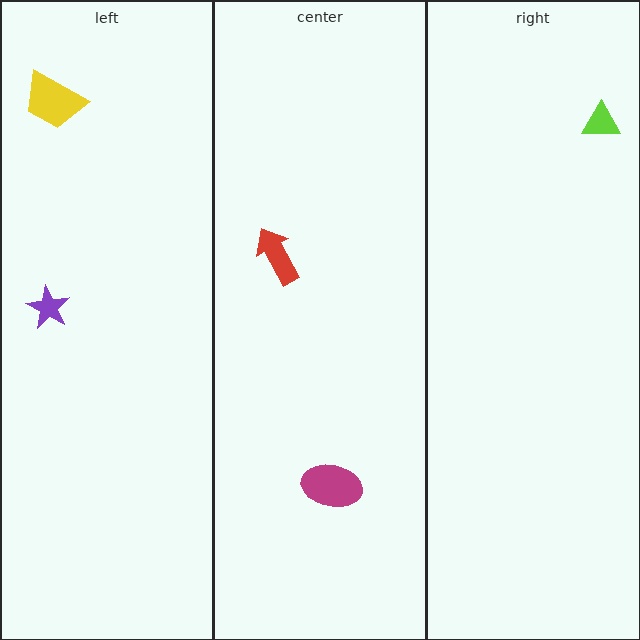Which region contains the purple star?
The left region.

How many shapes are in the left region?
2.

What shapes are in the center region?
The red arrow, the magenta ellipse.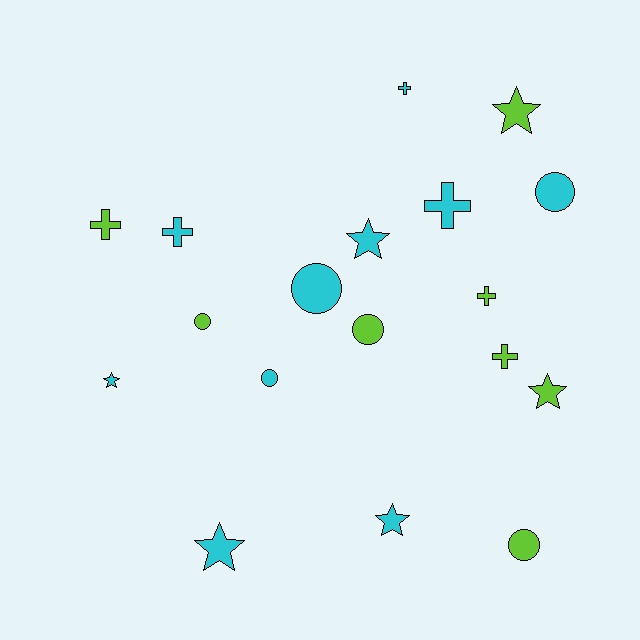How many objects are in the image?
There are 18 objects.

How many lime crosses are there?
There are 3 lime crosses.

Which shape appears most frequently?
Cross, with 6 objects.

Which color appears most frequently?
Cyan, with 10 objects.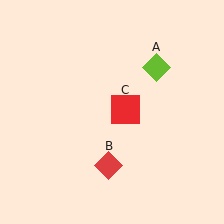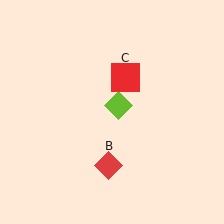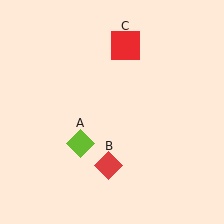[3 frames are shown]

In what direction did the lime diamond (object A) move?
The lime diamond (object A) moved down and to the left.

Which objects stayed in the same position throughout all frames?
Red diamond (object B) remained stationary.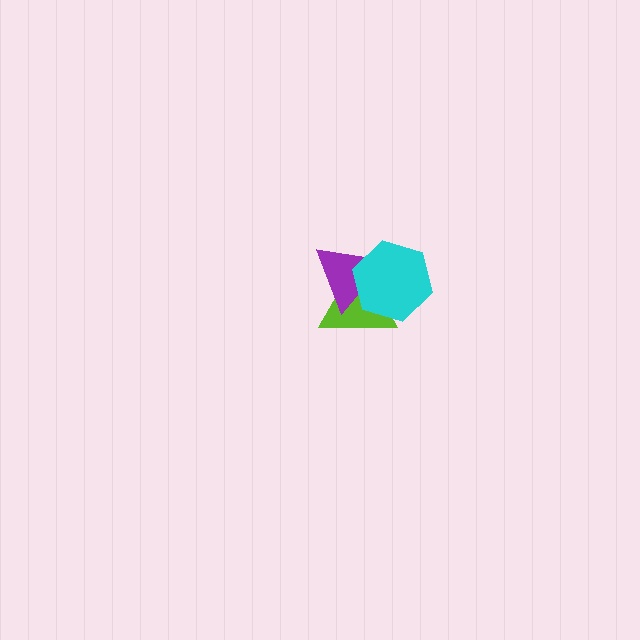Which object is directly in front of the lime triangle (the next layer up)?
The purple triangle is directly in front of the lime triangle.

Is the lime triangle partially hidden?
Yes, it is partially covered by another shape.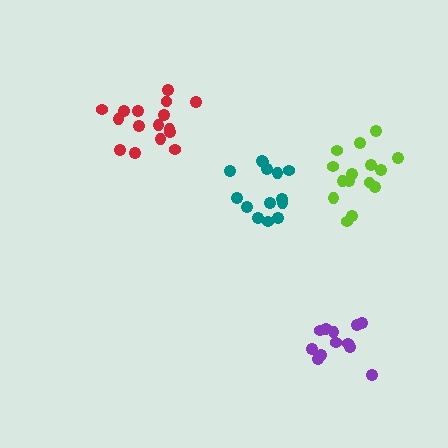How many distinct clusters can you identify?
There are 4 distinct clusters.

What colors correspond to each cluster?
The clusters are colored: purple, teal, lime, red.